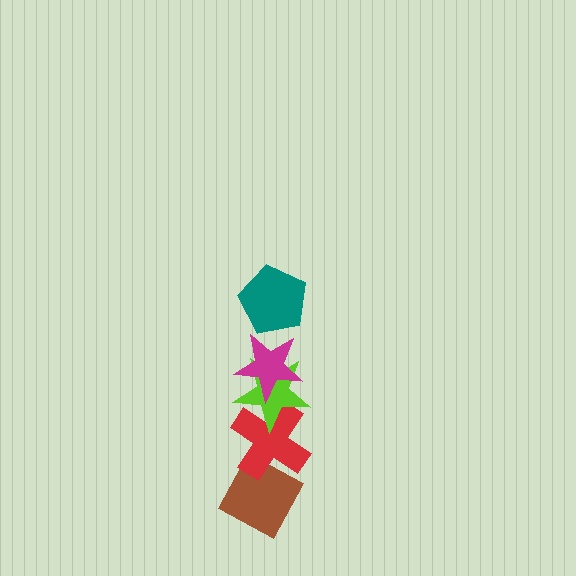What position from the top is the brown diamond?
The brown diamond is 5th from the top.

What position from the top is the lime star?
The lime star is 3rd from the top.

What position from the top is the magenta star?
The magenta star is 2nd from the top.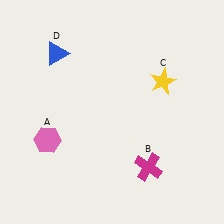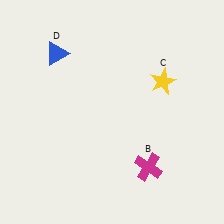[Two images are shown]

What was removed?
The pink hexagon (A) was removed in Image 2.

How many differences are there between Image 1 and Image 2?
There is 1 difference between the two images.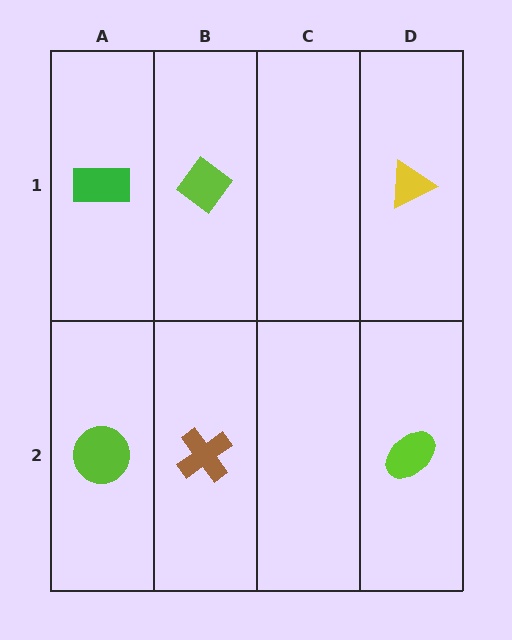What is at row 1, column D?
A yellow triangle.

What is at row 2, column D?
A lime ellipse.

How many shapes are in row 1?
3 shapes.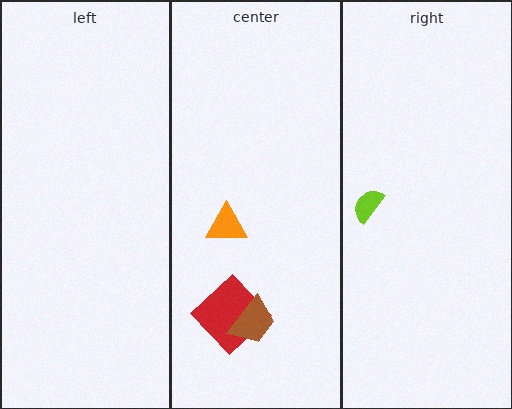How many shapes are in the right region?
1.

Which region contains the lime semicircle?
The right region.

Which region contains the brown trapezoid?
The center region.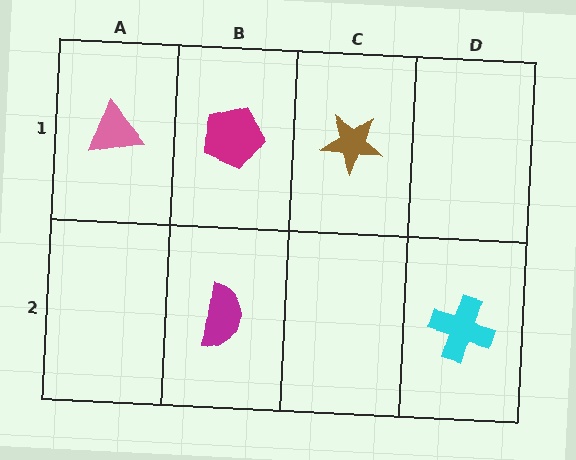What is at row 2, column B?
A magenta semicircle.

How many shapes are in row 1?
3 shapes.